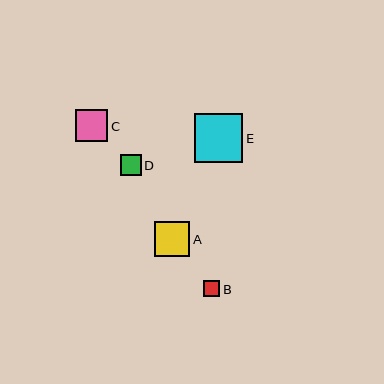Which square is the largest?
Square E is the largest with a size of approximately 49 pixels.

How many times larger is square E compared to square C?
Square E is approximately 1.5 times the size of square C.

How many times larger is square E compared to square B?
Square E is approximately 3.1 times the size of square B.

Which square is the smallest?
Square B is the smallest with a size of approximately 16 pixels.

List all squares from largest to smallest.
From largest to smallest: E, A, C, D, B.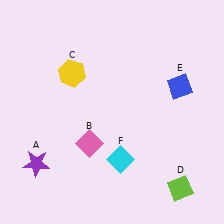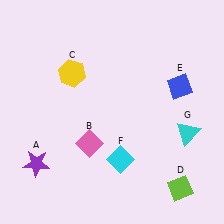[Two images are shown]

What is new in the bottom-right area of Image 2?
A cyan triangle (G) was added in the bottom-right area of Image 2.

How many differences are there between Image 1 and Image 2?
There is 1 difference between the two images.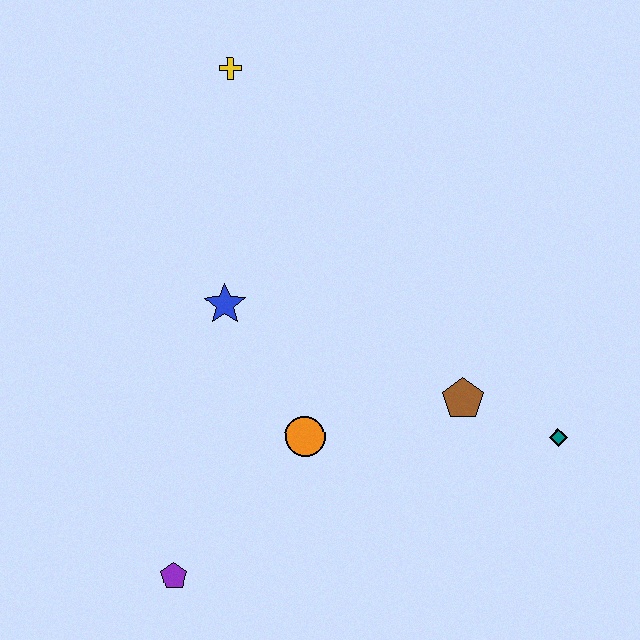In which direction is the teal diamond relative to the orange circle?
The teal diamond is to the right of the orange circle.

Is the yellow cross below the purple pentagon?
No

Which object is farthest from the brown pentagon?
The yellow cross is farthest from the brown pentagon.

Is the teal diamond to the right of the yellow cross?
Yes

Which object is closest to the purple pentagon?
The orange circle is closest to the purple pentagon.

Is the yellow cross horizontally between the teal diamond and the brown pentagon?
No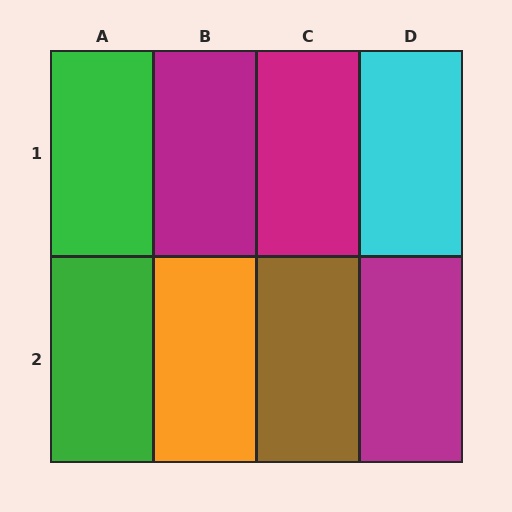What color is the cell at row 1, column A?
Green.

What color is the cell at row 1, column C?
Magenta.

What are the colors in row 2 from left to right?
Green, orange, brown, magenta.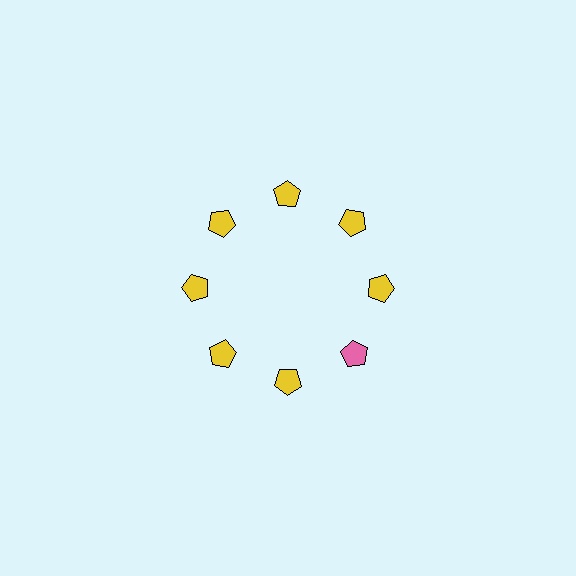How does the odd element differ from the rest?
It has a different color: pink instead of yellow.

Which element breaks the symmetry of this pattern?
The pink pentagon at roughly the 4 o'clock position breaks the symmetry. All other shapes are yellow pentagons.